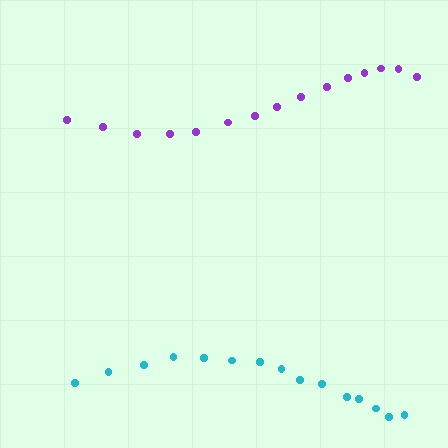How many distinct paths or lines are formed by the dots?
There are 2 distinct paths.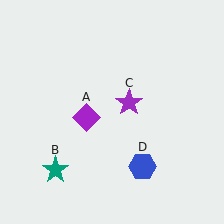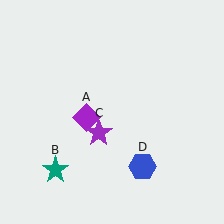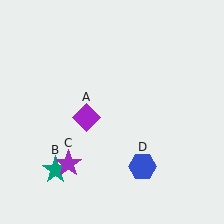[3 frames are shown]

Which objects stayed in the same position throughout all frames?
Purple diamond (object A) and teal star (object B) and blue hexagon (object D) remained stationary.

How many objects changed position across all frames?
1 object changed position: purple star (object C).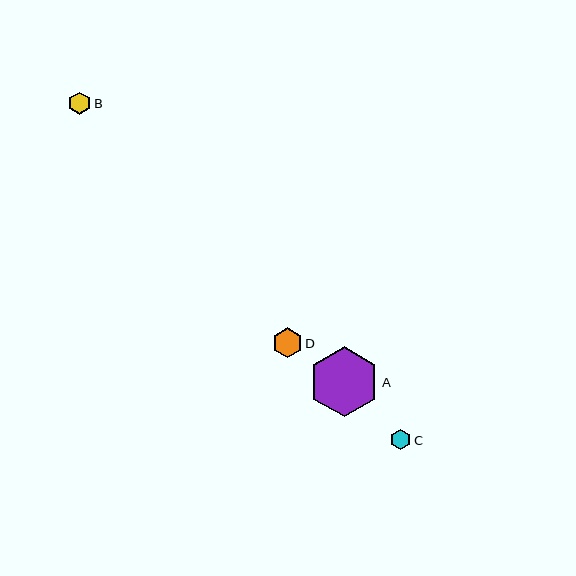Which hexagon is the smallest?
Hexagon C is the smallest with a size of approximately 20 pixels.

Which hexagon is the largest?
Hexagon A is the largest with a size of approximately 70 pixels.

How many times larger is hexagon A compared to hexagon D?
Hexagon A is approximately 2.3 times the size of hexagon D.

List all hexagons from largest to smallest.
From largest to smallest: A, D, B, C.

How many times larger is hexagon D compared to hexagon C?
Hexagon D is approximately 1.5 times the size of hexagon C.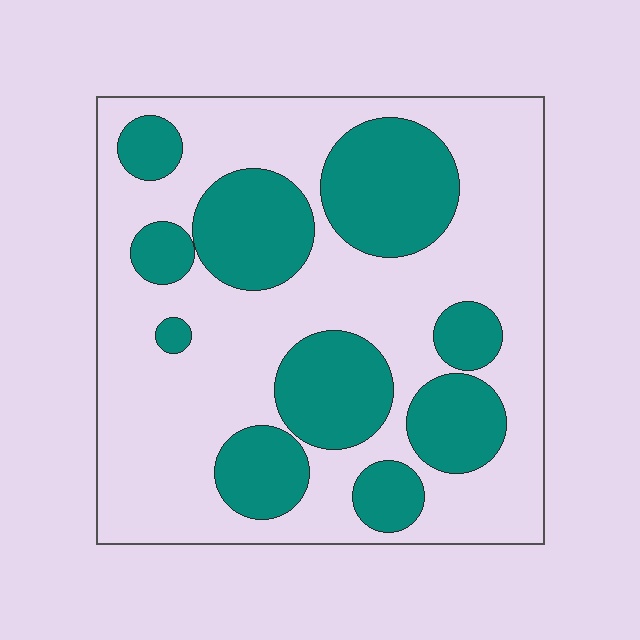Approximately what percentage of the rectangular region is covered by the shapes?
Approximately 35%.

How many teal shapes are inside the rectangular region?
10.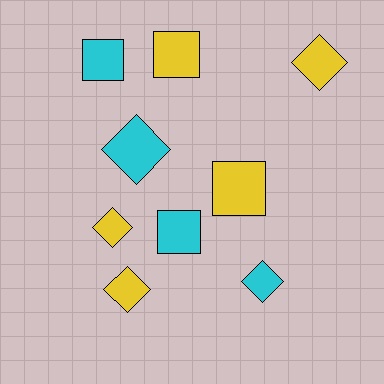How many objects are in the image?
There are 9 objects.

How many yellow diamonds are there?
There are 3 yellow diamonds.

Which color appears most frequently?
Yellow, with 5 objects.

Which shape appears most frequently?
Diamond, with 5 objects.